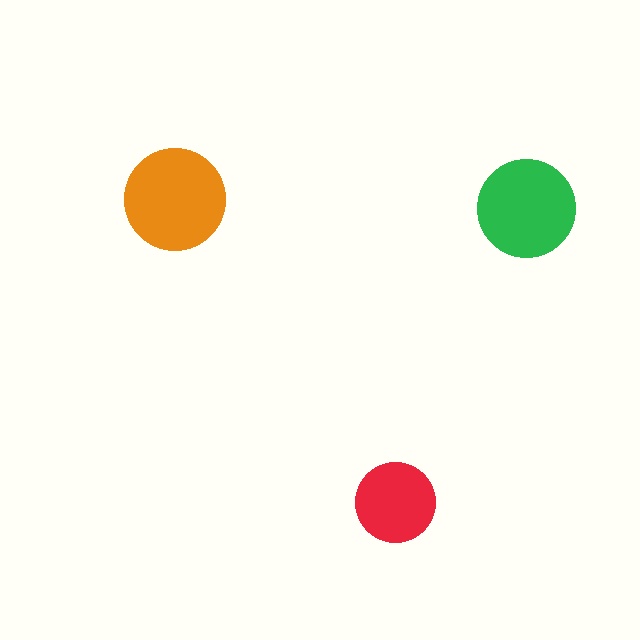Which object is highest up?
The orange circle is topmost.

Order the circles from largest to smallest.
the orange one, the green one, the red one.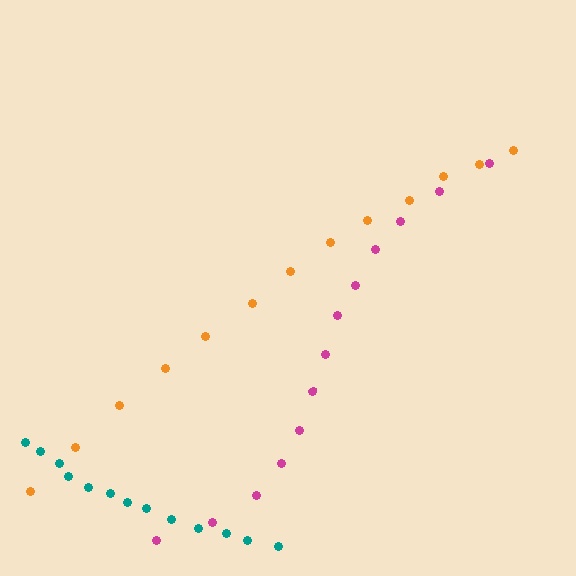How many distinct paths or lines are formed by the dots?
There are 3 distinct paths.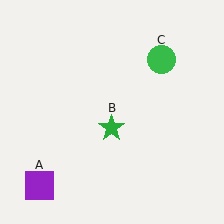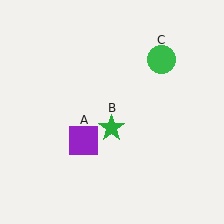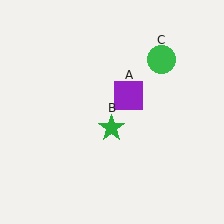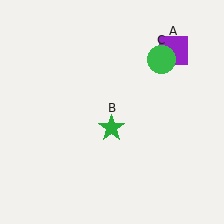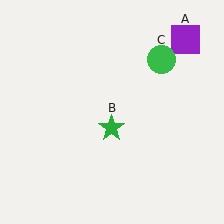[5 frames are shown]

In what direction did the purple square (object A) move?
The purple square (object A) moved up and to the right.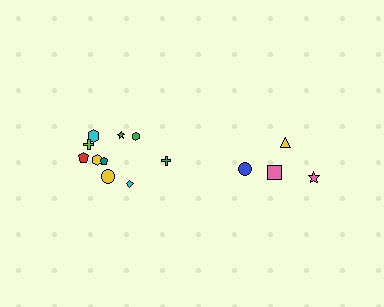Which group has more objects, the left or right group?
The left group.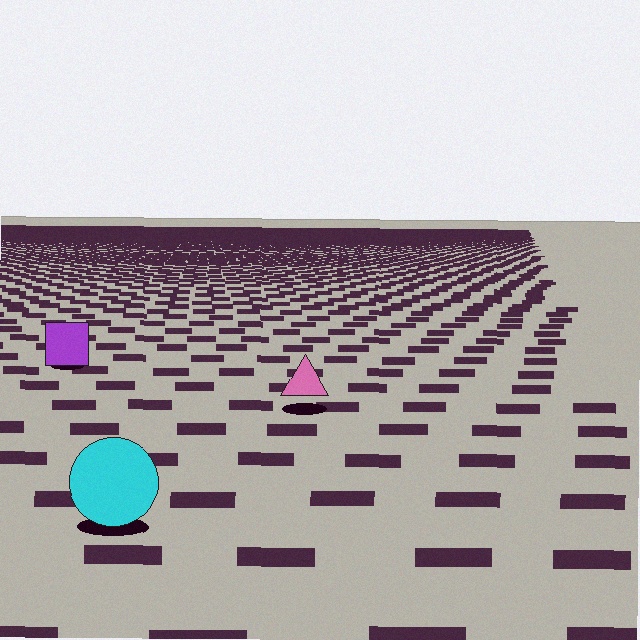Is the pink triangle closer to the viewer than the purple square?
Yes. The pink triangle is closer — you can tell from the texture gradient: the ground texture is coarser near it.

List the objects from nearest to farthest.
From nearest to farthest: the cyan circle, the pink triangle, the purple square.